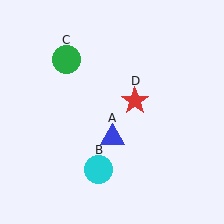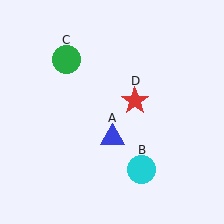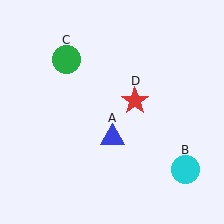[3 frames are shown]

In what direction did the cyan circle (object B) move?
The cyan circle (object B) moved right.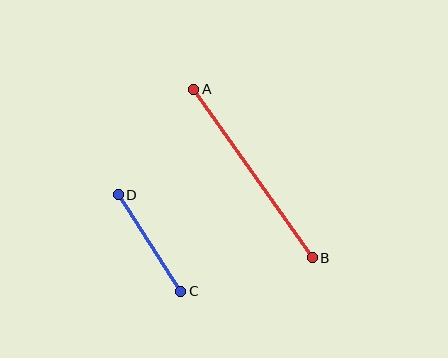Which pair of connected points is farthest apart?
Points A and B are farthest apart.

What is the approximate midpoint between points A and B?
The midpoint is at approximately (253, 174) pixels.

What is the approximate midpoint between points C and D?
The midpoint is at approximately (149, 243) pixels.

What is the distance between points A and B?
The distance is approximately 206 pixels.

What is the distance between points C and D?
The distance is approximately 115 pixels.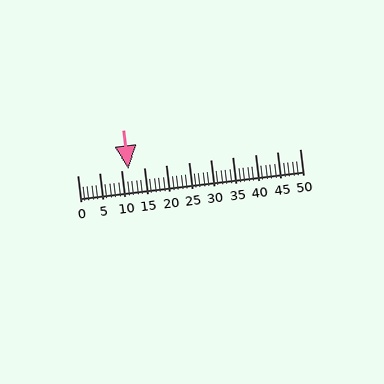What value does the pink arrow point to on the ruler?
The pink arrow points to approximately 12.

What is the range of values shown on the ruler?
The ruler shows values from 0 to 50.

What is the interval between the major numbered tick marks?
The major tick marks are spaced 5 units apart.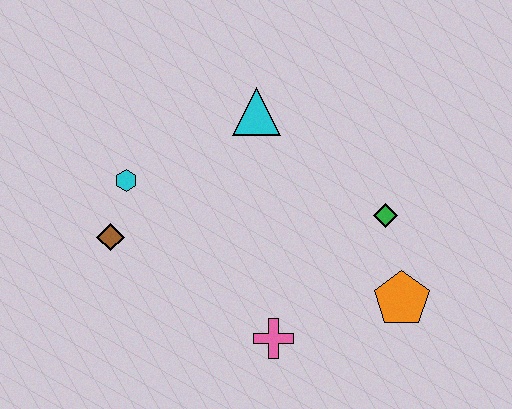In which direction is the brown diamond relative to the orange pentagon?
The brown diamond is to the left of the orange pentagon.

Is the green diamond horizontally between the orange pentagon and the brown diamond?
Yes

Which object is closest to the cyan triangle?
The cyan hexagon is closest to the cyan triangle.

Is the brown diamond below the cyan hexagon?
Yes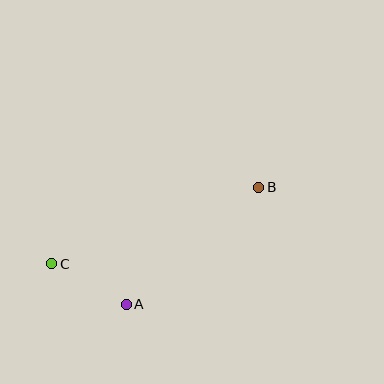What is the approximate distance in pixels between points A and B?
The distance between A and B is approximately 177 pixels.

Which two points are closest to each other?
Points A and C are closest to each other.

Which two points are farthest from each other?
Points B and C are farthest from each other.